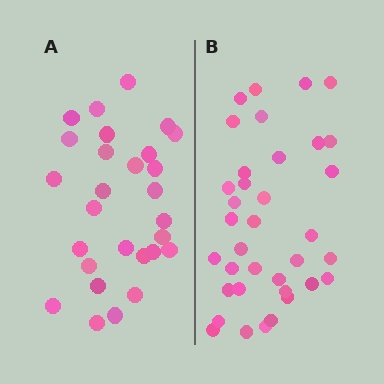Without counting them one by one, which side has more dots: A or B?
Region B (the right region) has more dots.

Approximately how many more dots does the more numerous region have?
Region B has roughly 8 or so more dots than region A.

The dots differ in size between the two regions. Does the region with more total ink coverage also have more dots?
No. Region A has more total ink coverage because its dots are larger, but region B actually contains more individual dots. Total area can be misleading — the number of items is what matters here.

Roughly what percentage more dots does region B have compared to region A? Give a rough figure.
About 30% more.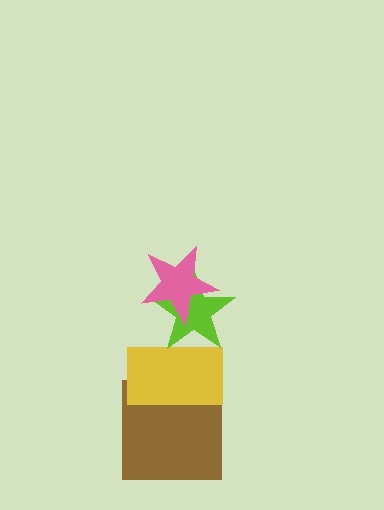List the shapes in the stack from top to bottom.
From top to bottom: the pink star, the lime star, the yellow rectangle, the brown square.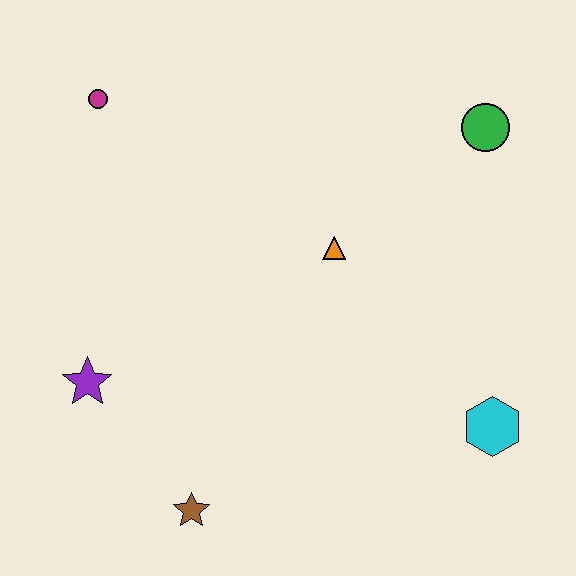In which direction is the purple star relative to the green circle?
The purple star is to the left of the green circle.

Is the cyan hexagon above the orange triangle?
No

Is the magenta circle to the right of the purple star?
Yes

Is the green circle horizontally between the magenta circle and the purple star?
No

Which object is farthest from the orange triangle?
The brown star is farthest from the orange triangle.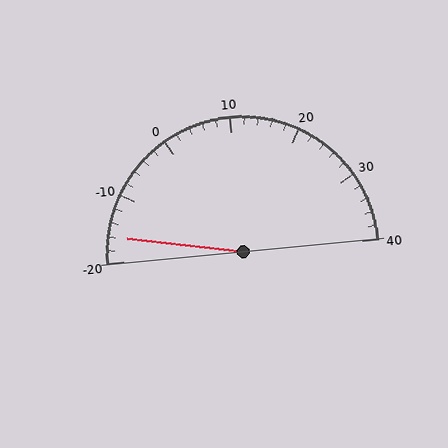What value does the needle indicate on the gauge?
The needle indicates approximately -16.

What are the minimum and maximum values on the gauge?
The gauge ranges from -20 to 40.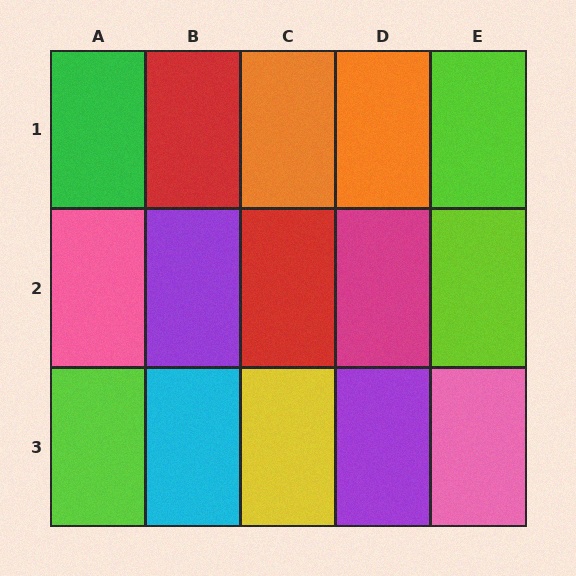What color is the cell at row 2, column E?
Lime.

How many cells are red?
2 cells are red.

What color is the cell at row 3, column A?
Lime.